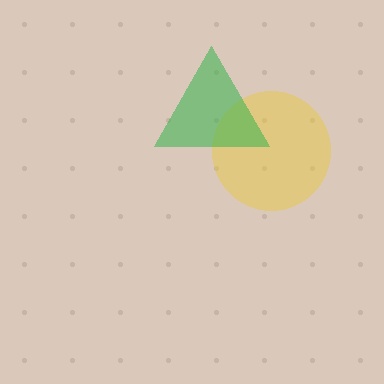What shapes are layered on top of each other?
The layered shapes are: a yellow circle, a green triangle.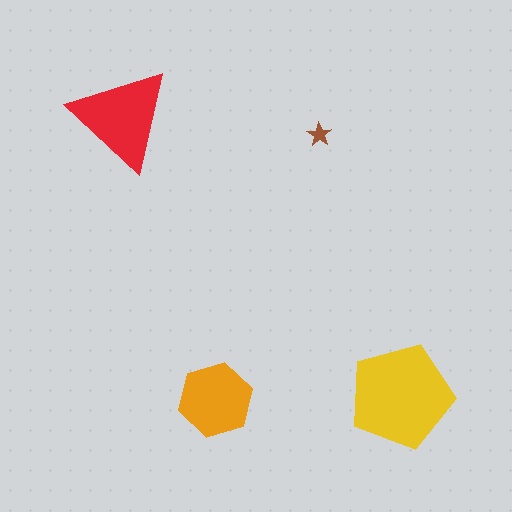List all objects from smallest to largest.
The brown star, the orange hexagon, the red triangle, the yellow pentagon.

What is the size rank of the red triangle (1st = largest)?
2nd.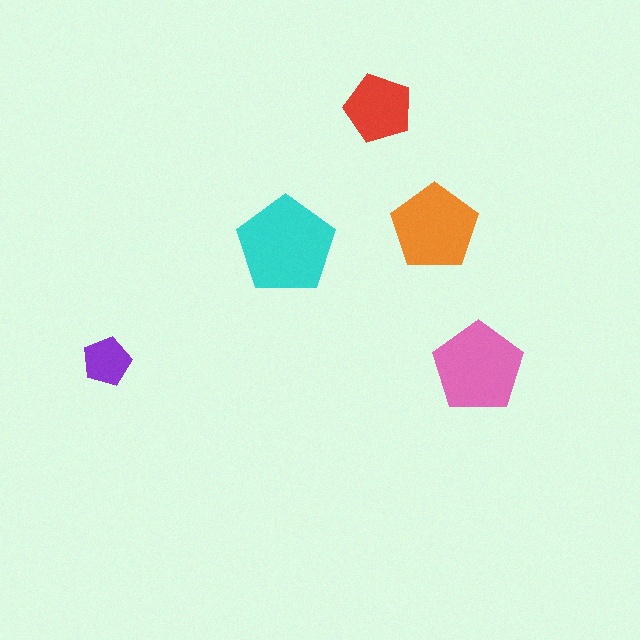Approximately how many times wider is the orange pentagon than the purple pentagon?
About 2 times wider.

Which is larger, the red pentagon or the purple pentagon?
The red one.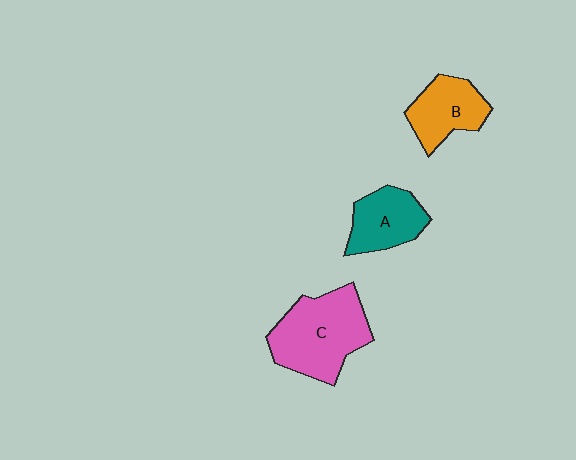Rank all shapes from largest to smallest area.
From largest to smallest: C (pink), B (orange), A (teal).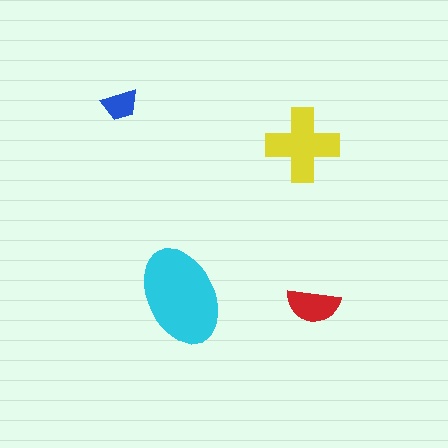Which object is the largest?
The cyan ellipse.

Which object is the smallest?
The blue trapezoid.